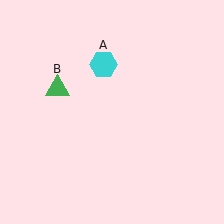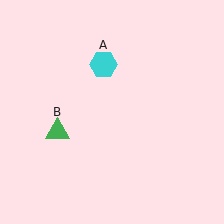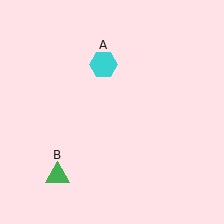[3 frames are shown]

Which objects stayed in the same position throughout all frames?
Cyan hexagon (object A) remained stationary.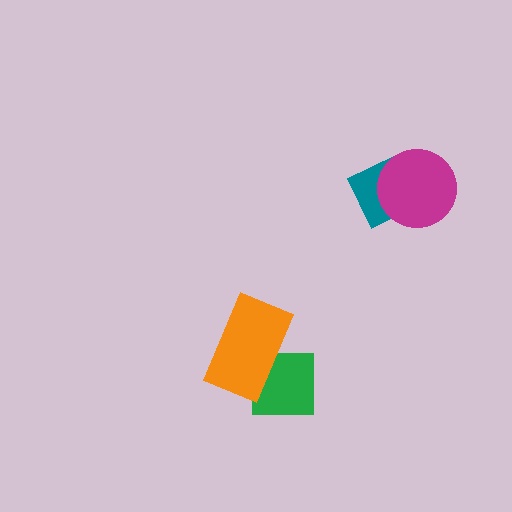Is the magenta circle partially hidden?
No, no other shape covers it.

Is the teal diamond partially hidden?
Yes, it is partially covered by another shape.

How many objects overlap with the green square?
1 object overlaps with the green square.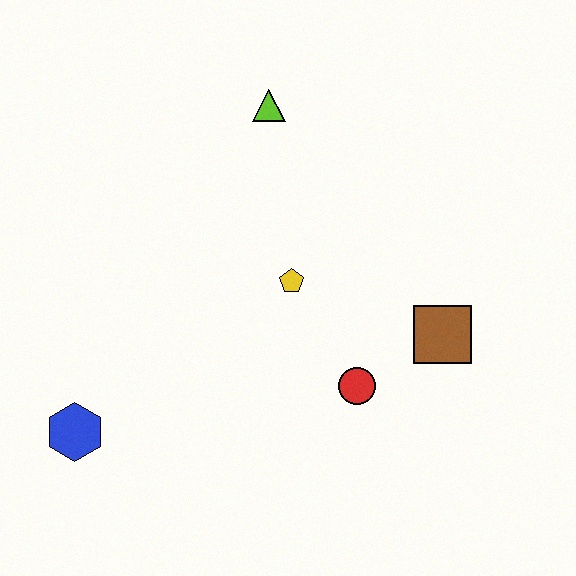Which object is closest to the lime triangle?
The yellow pentagon is closest to the lime triangle.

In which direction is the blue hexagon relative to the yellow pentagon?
The blue hexagon is to the left of the yellow pentagon.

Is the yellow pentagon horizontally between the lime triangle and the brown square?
Yes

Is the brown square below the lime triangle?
Yes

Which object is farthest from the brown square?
The blue hexagon is farthest from the brown square.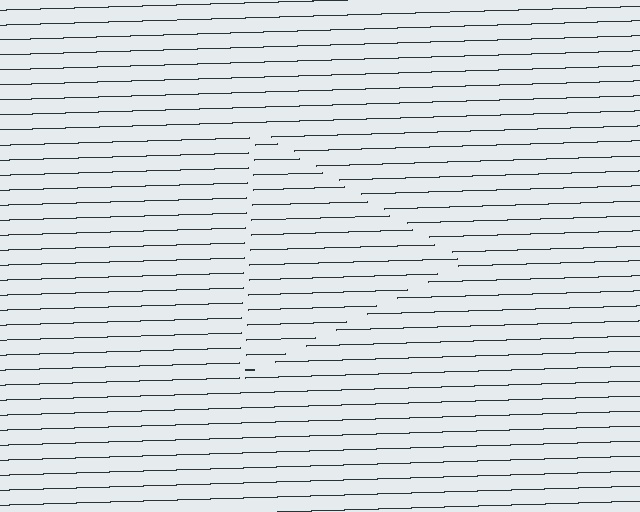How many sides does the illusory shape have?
3 sides — the line-ends trace a triangle.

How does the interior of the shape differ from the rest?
The interior of the shape contains the same grating, shifted by half a period — the contour is defined by the phase discontinuity where line-ends from the inner and outer gratings abut.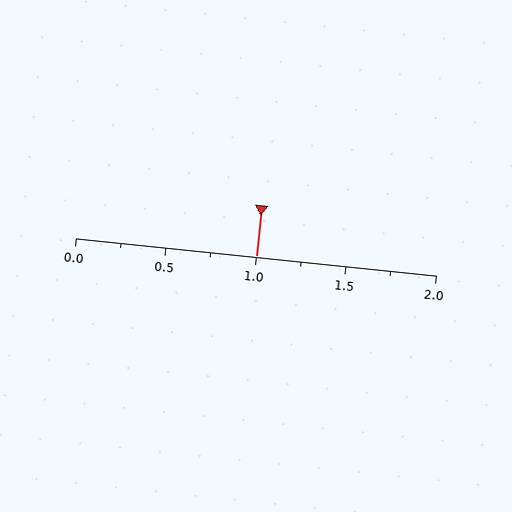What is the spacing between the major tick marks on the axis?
The major ticks are spaced 0.5 apart.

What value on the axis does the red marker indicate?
The marker indicates approximately 1.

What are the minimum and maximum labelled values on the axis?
The axis runs from 0.0 to 2.0.